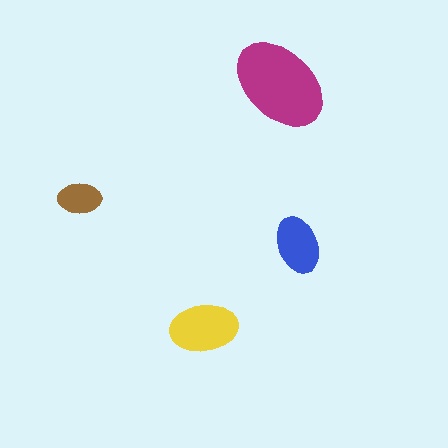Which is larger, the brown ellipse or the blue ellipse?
The blue one.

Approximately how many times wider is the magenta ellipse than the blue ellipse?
About 1.5 times wider.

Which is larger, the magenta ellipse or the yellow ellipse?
The magenta one.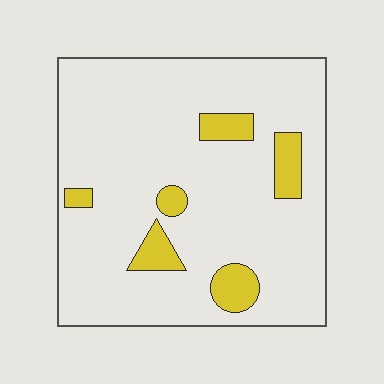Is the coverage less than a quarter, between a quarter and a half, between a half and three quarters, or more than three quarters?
Less than a quarter.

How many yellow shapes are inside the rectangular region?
6.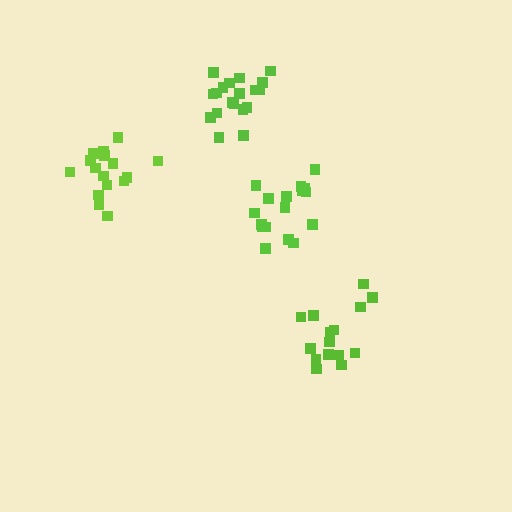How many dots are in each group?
Group 1: 19 dots, Group 2: 15 dots, Group 3: 17 dots, Group 4: 16 dots (67 total).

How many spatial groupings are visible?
There are 4 spatial groupings.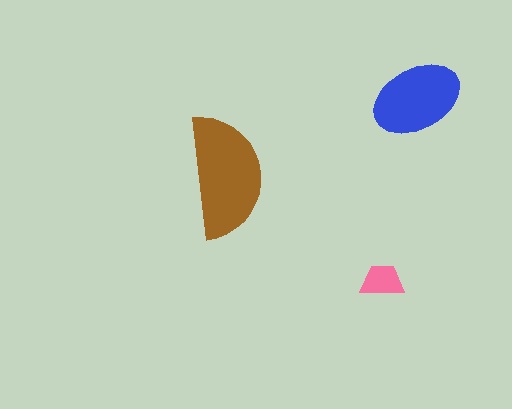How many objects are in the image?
There are 3 objects in the image.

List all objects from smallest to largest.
The pink trapezoid, the blue ellipse, the brown semicircle.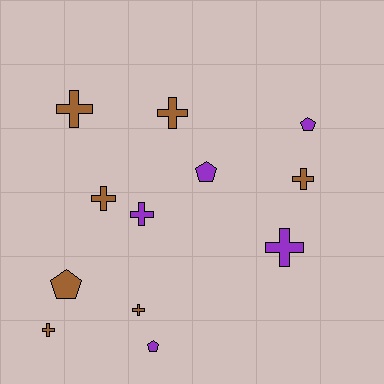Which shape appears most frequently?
Cross, with 8 objects.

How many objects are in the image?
There are 12 objects.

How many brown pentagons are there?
There is 1 brown pentagon.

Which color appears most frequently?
Brown, with 7 objects.